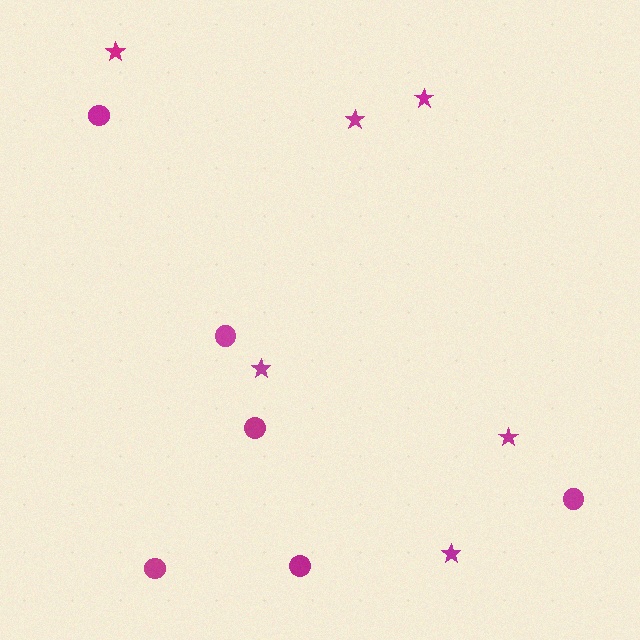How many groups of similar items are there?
There are 2 groups: one group of circles (6) and one group of stars (6).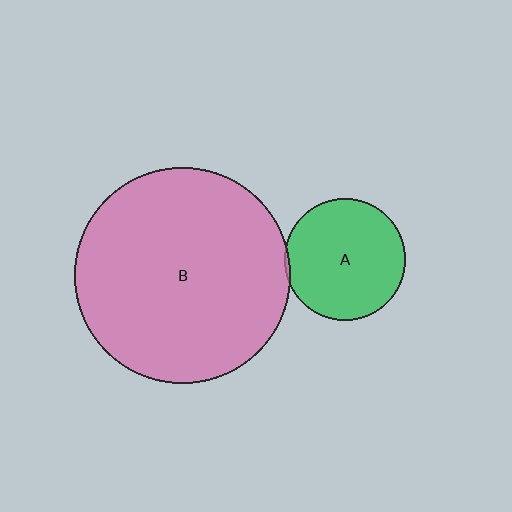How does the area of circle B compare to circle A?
Approximately 3.2 times.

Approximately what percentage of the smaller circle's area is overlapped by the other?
Approximately 5%.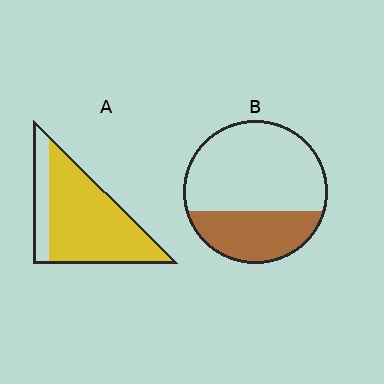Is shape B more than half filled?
No.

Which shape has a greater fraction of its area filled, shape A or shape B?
Shape A.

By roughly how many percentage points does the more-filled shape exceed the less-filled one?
By roughly 45 percentage points (A over B).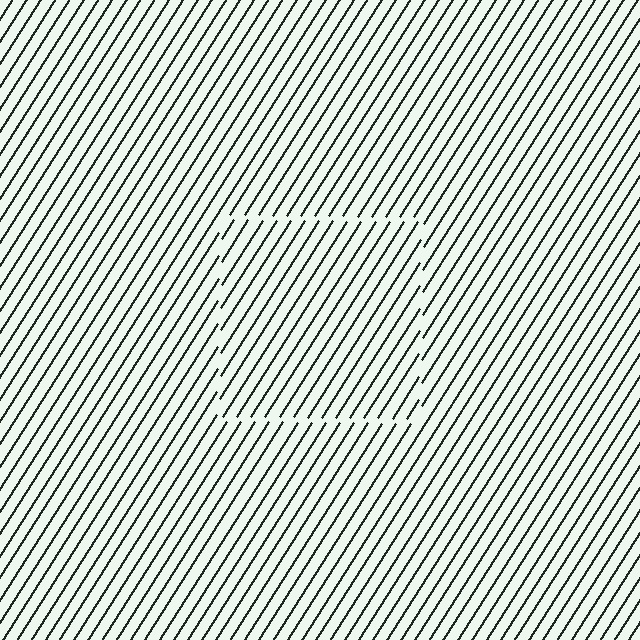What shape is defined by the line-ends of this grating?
An illusory square. The interior of the shape contains the same grating, shifted by half a period — the contour is defined by the phase discontinuity where line-ends from the inner and outer gratings abut.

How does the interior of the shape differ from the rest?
The interior of the shape contains the same grating, shifted by half a period — the contour is defined by the phase discontinuity where line-ends from the inner and outer gratings abut.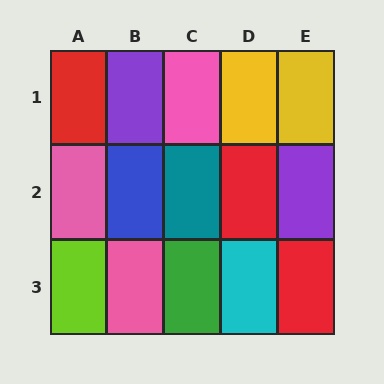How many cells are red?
3 cells are red.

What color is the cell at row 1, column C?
Pink.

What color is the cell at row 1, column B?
Purple.